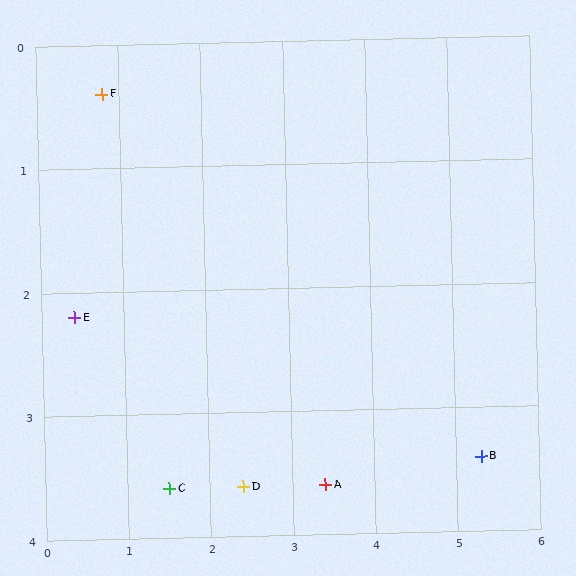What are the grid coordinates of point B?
Point B is at approximately (5.3, 3.4).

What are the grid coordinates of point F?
Point F is at approximately (0.8, 0.4).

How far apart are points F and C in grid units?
Points F and C are about 3.3 grid units apart.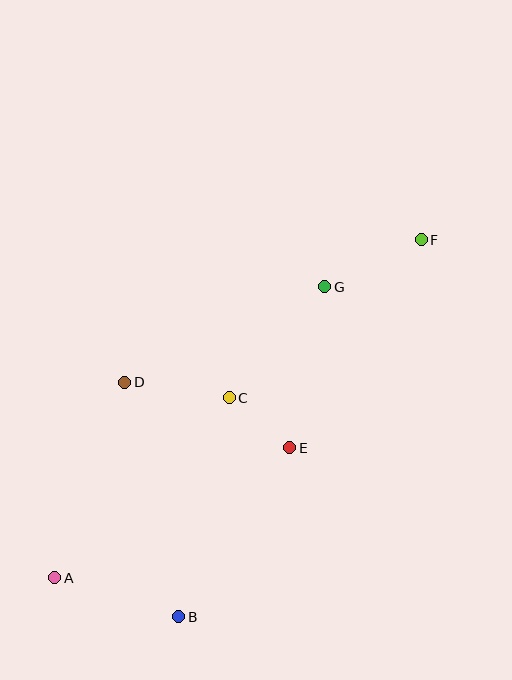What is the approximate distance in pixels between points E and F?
The distance between E and F is approximately 246 pixels.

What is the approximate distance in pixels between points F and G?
The distance between F and G is approximately 107 pixels.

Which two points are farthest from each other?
Points A and F are farthest from each other.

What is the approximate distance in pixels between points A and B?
The distance between A and B is approximately 130 pixels.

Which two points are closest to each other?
Points C and E are closest to each other.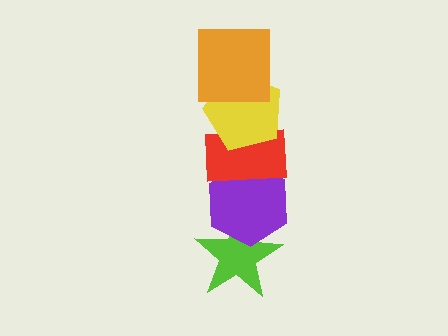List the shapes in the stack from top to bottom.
From top to bottom: the orange square, the yellow pentagon, the red rectangle, the purple hexagon, the lime star.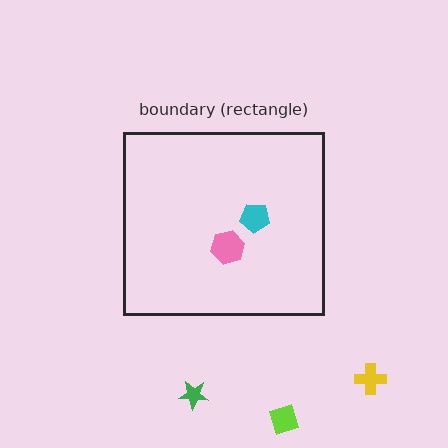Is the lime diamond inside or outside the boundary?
Outside.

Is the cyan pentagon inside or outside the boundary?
Inside.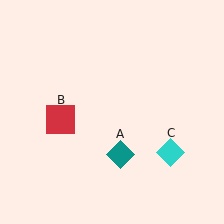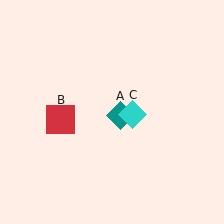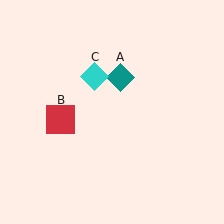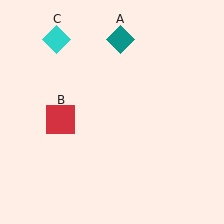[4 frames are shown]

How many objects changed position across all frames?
2 objects changed position: teal diamond (object A), cyan diamond (object C).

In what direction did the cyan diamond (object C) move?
The cyan diamond (object C) moved up and to the left.